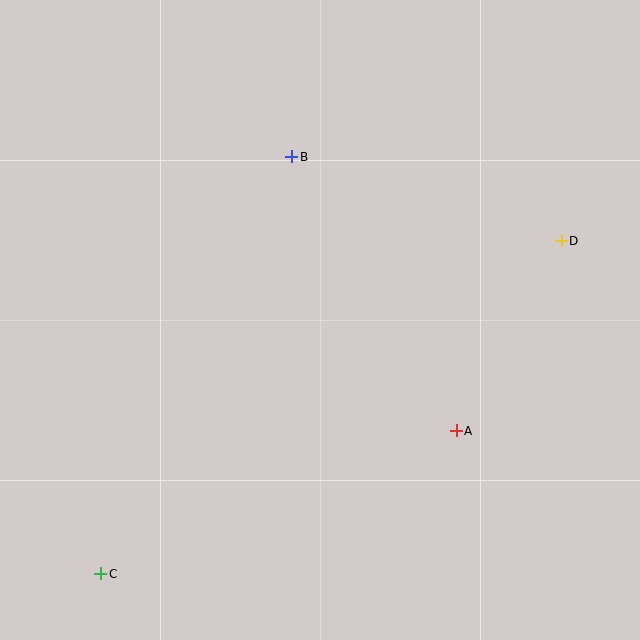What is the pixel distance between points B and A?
The distance between B and A is 319 pixels.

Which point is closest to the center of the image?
Point B at (292, 157) is closest to the center.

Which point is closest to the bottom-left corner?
Point C is closest to the bottom-left corner.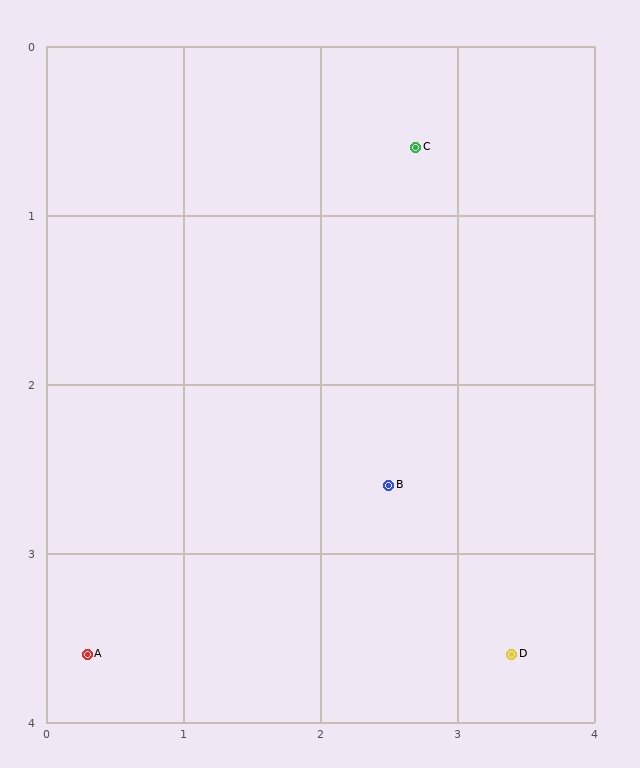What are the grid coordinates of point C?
Point C is at approximately (2.7, 0.6).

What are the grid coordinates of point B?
Point B is at approximately (2.5, 2.6).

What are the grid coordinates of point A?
Point A is at approximately (0.3, 3.6).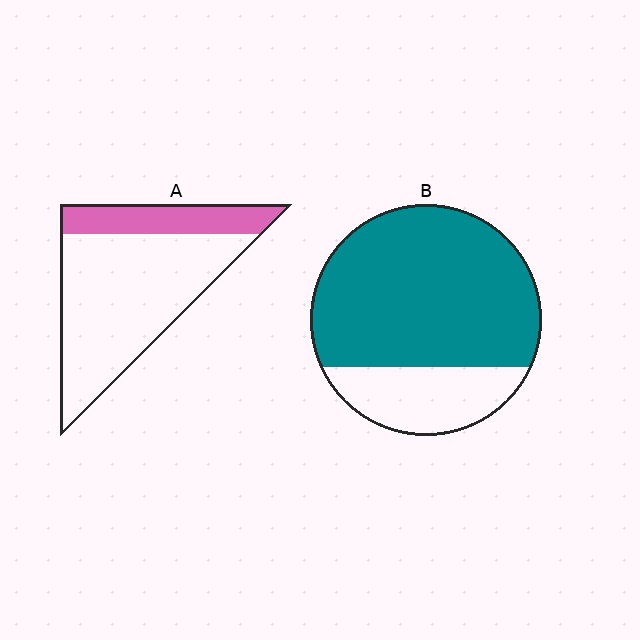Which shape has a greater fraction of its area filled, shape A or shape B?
Shape B.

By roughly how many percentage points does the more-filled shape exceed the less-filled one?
By roughly 50 percentage points (B over A).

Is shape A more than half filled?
No.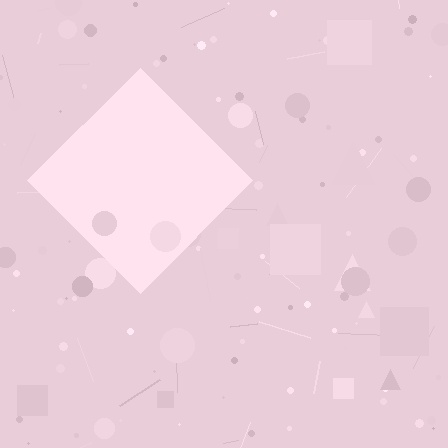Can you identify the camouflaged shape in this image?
The camouflaged shape is a diamond.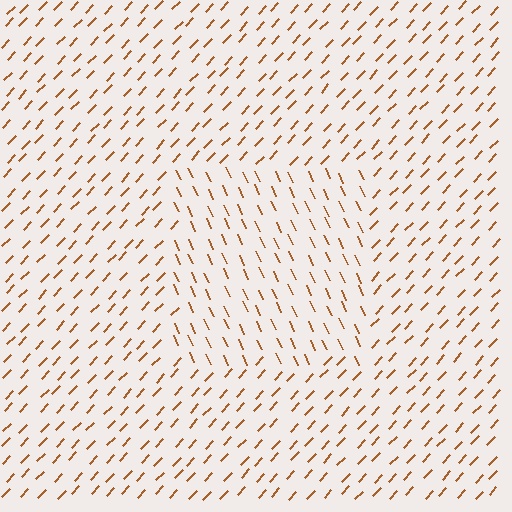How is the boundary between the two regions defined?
The boundary is defined purely by a change in line orientation (approximately 68 degrees difference). All lines are the same color and thickness.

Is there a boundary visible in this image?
Yes, there is a texture boundary formed by a change in line orientation.